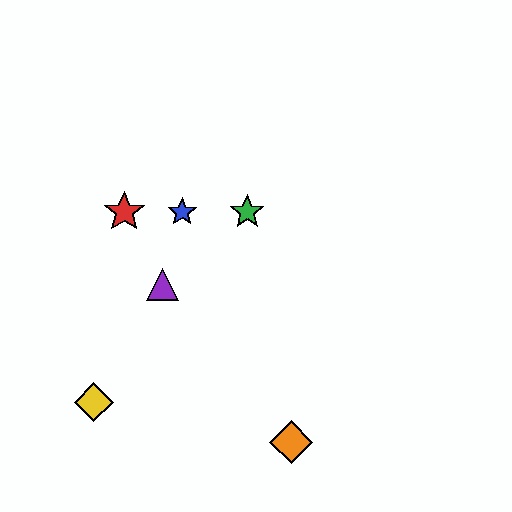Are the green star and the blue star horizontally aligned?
Yes, both are at y≈212.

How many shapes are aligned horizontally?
3 shapes (the red star, the blue star, the green star) are aligned horizontally.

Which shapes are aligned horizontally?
The red star, the blue star, the green star are aligned horizontally.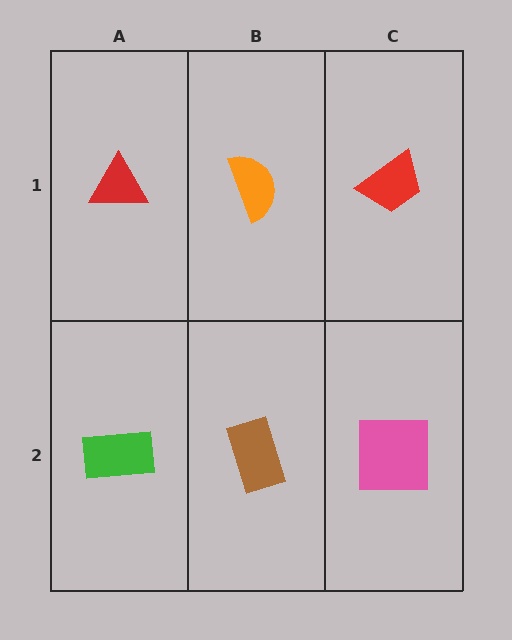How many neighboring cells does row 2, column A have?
2.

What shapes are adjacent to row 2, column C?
A red trapezoid (row 1, column C), a brown rectangle (row 2, column B).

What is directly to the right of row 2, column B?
A pink square.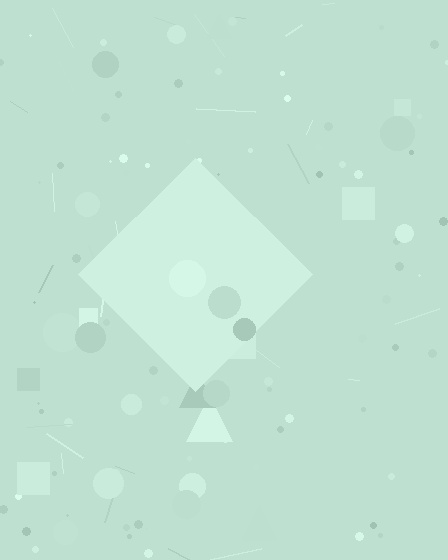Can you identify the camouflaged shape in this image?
The camouflaged shape is a diamond.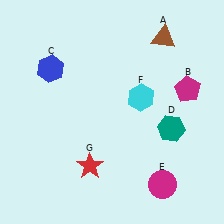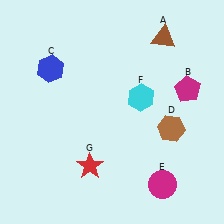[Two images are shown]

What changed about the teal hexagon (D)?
In Image 1, D is teal. In Image 2, it changed to brown.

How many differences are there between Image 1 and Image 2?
There is 1 difference between the two images.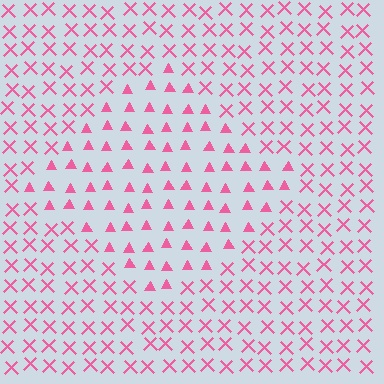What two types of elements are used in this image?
The image uses triangles inside the diamond region and X marks outside it.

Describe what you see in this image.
The image is filled with small pink elements arranged in a uniform grid. A diamond-shaped region contains triangles, while the surrounding area contains X marks. The boundary is defined purely by the change in element shape.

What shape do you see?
I see a diamond.